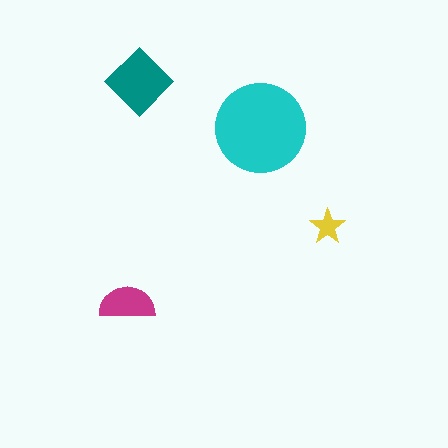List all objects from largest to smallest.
The cyan circle, the teal diamond, the magenta semicircle, the yellow star.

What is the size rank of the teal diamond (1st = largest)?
2nd.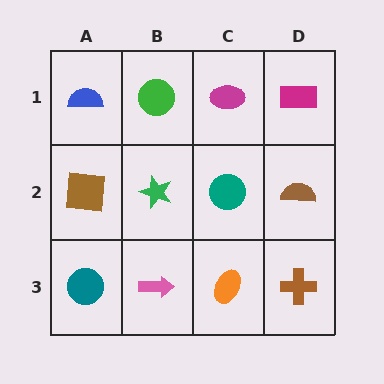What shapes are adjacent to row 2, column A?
A blue semicircle (row 1, column A), a teal circle (row 3, column A), a green star (row 2, column B).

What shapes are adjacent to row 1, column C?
A teal circle (row 2, column C), a green circle (row 1, column B), a magenta rectangle (row 1, column D).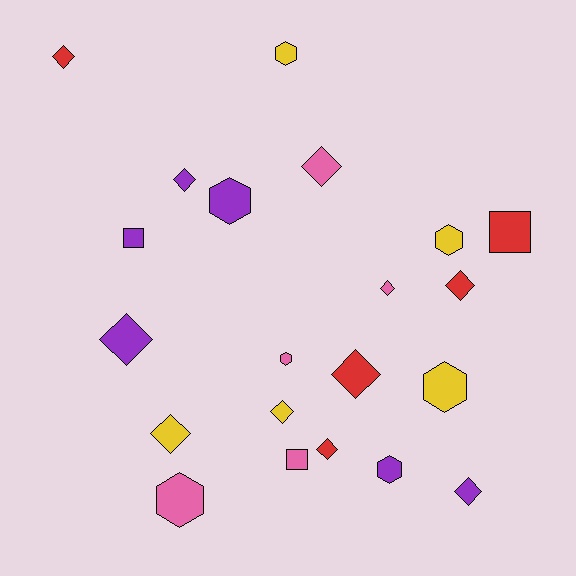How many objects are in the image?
There are 21 objects.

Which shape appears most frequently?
Diamond, with 11 objects.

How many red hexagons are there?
There are no red hexagons.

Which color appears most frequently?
Purple, with 6 objects.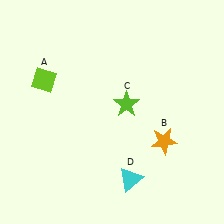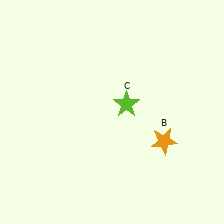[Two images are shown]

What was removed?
The lime diamond (A), the cyan triangle (D) were removed in Image 2.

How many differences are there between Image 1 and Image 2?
There are 2 differences between the two images.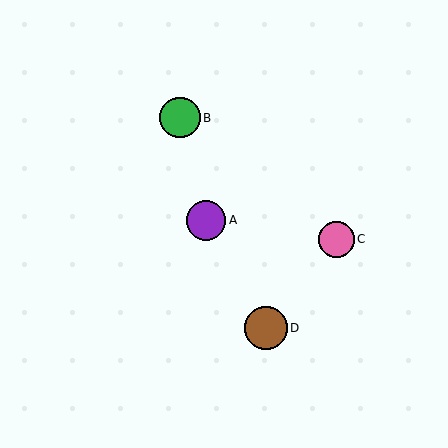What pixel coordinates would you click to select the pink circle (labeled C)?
Click at (336, 239) to select the pink circle C.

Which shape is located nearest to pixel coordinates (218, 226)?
The purple circle (labeled A) at (206, 220) is nearest to that location.